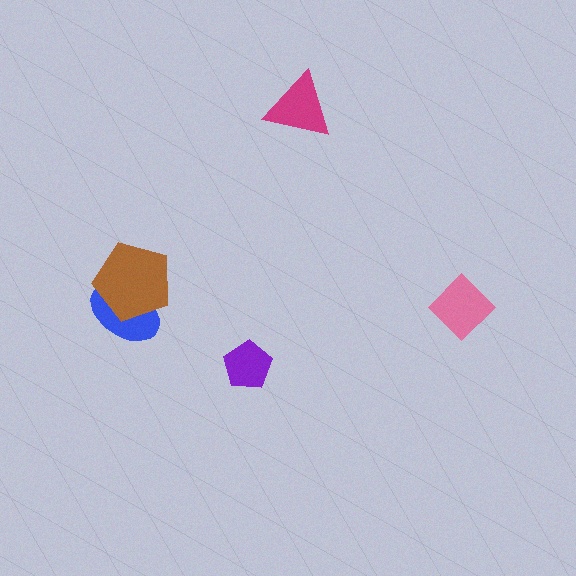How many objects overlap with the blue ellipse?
1 object overlaps with the blue ellipse.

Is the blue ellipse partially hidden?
Yes, it is partially covered by another shape.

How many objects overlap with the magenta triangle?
0 objects overlap with the magenta triangle.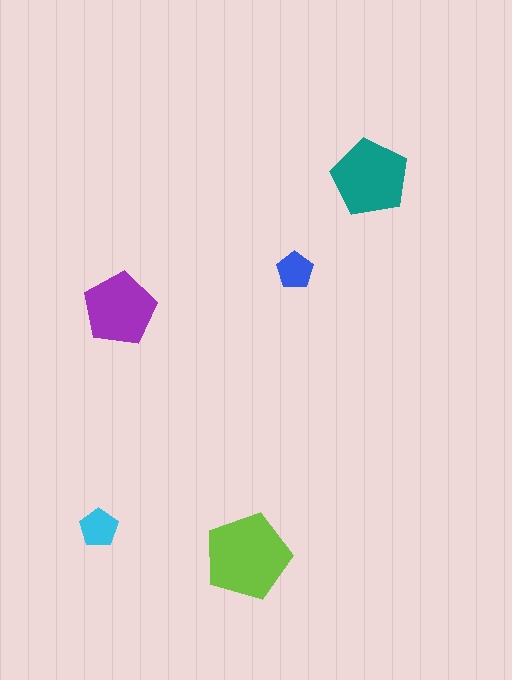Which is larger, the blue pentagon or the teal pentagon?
The teal one.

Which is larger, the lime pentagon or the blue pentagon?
The lime one.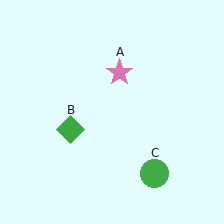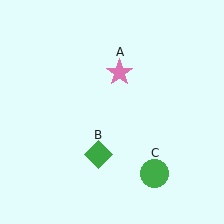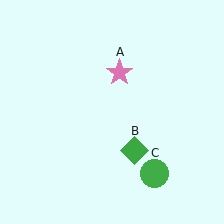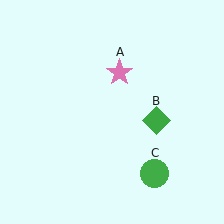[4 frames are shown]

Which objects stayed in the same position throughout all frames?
Pink star (object A) and green circle (object C) remained stationary.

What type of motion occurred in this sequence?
The green diamond (object B) rotated counterclockwise around the center of the scene.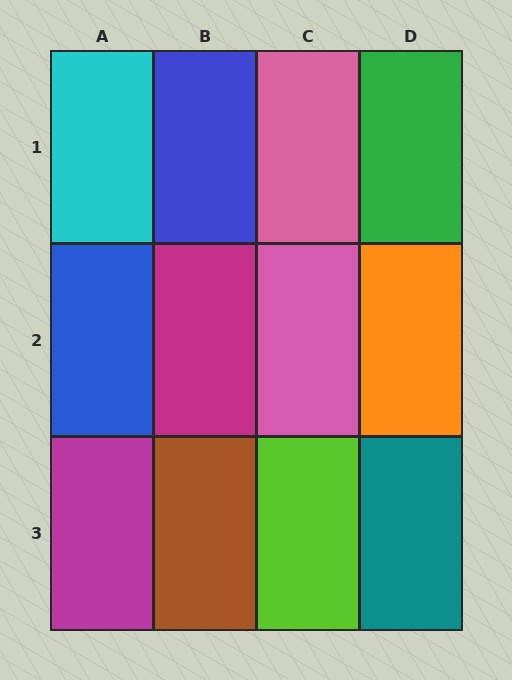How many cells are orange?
1 cell is orange.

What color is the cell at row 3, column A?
Magenta.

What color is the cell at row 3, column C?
Lime.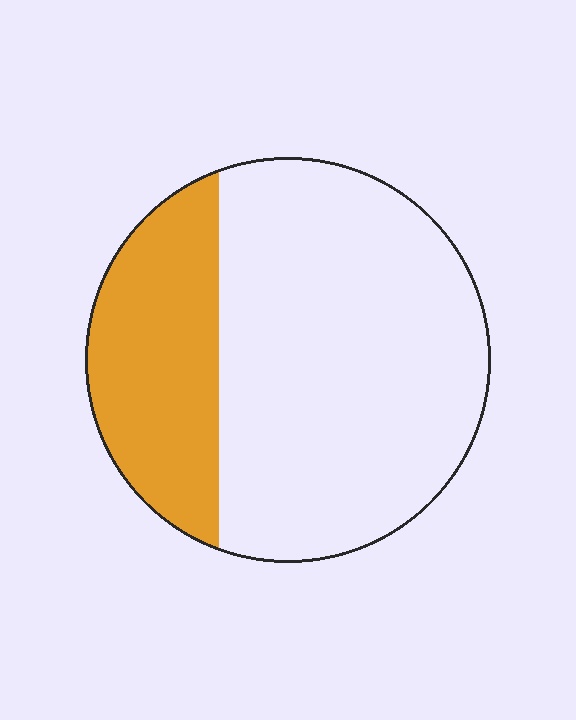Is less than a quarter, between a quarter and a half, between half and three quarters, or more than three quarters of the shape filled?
Between a quarter and a half.